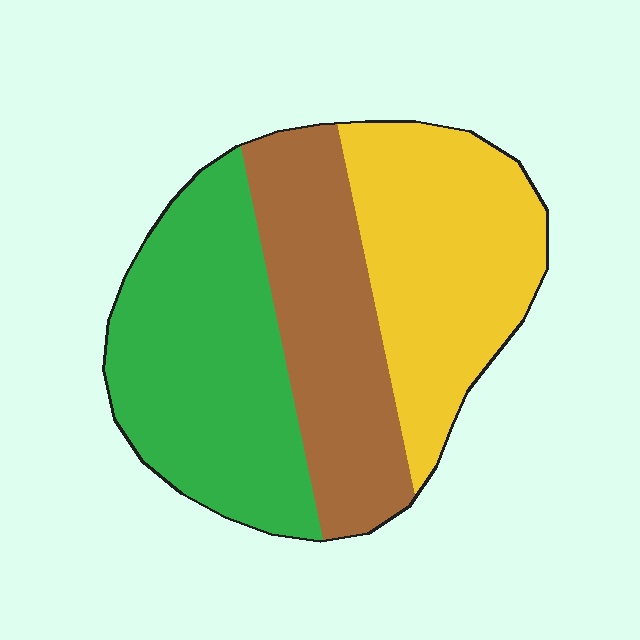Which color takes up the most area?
Green, at roughly 40%.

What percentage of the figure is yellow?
Yellow covers roughly 35% of the figure.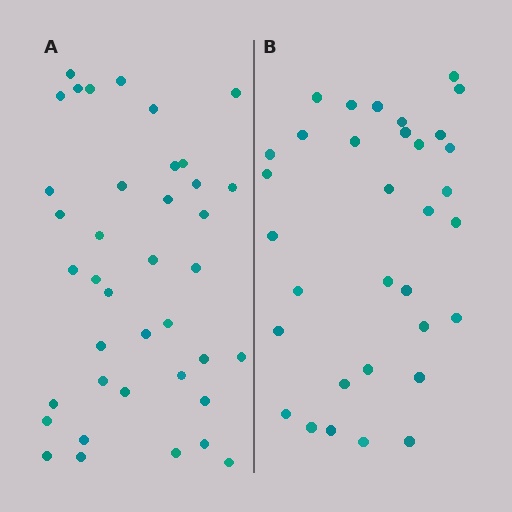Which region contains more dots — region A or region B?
Region A (the left region) has more dots.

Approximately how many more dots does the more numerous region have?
Region A has about 6 more dots than region B.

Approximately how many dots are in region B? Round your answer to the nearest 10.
About 30 dots. (The exact count is 33, which rounds to 30.)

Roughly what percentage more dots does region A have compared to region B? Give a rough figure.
About 20% more.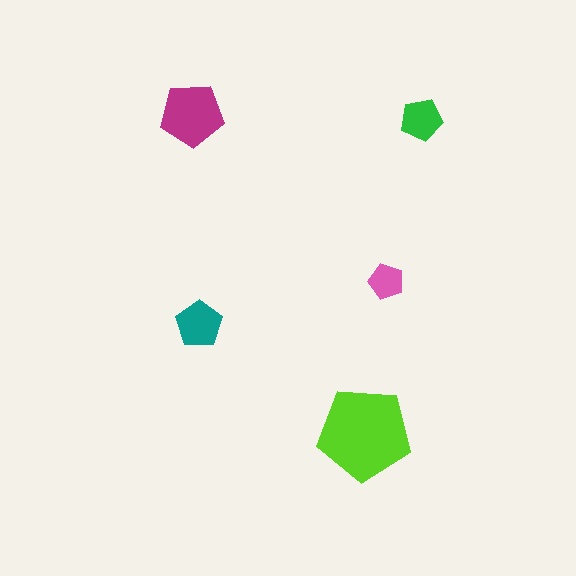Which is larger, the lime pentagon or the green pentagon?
The lime one.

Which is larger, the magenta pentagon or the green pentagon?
The magenta one.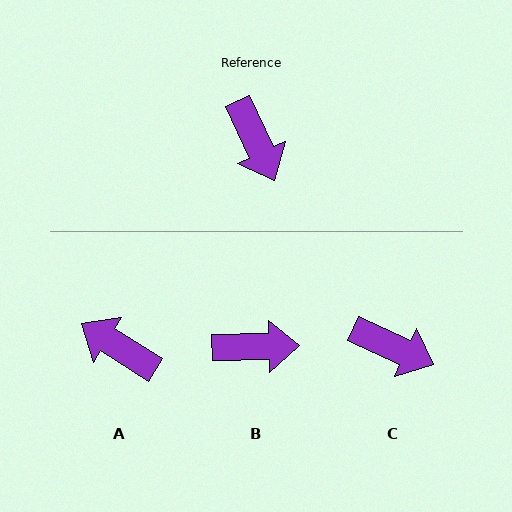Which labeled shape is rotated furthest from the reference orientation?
A, about 147 degrees away.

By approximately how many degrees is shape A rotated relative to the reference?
Approximately 147 degrees clockwise.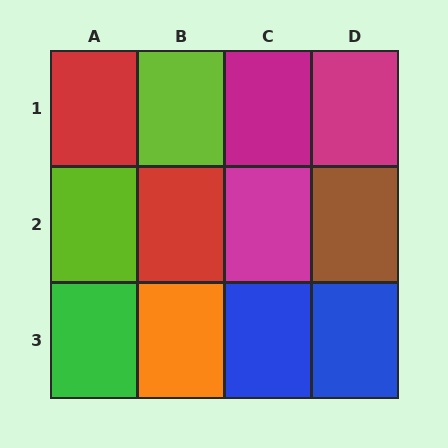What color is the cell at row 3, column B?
Orange.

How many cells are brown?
1 cell is brown.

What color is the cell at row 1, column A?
Red.